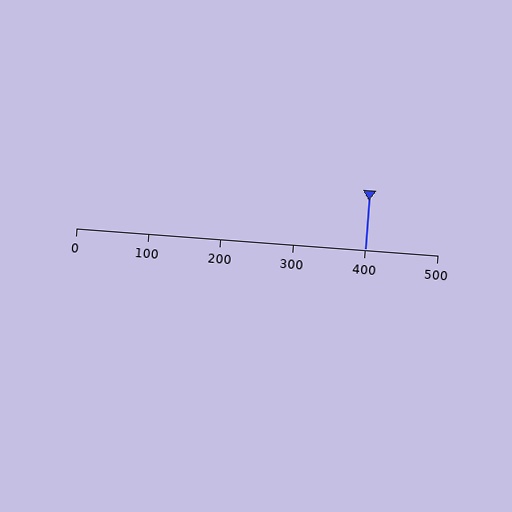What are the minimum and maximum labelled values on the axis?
The axis runs from 0 to 500.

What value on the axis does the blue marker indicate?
The marker indicates approximately 400.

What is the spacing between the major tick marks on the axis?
The major ticks are spaced 100 apart.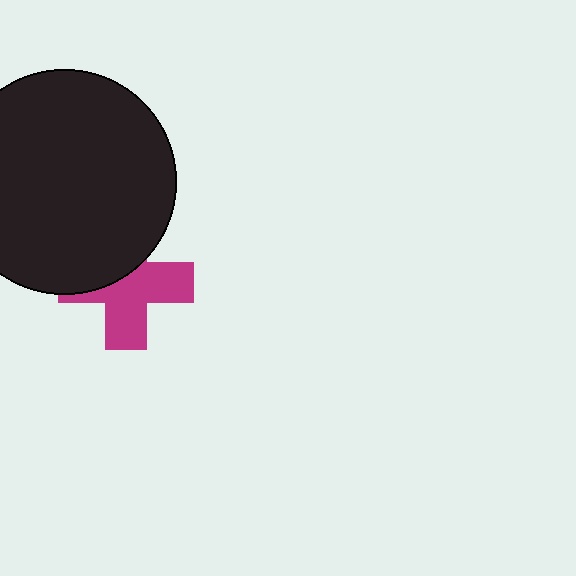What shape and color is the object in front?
The object in front is a black circle.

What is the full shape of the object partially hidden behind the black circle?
The partially hidden object is a magenta cross.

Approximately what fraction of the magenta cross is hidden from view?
Roughly 42% of the magenta cross is hidden behind the black circle.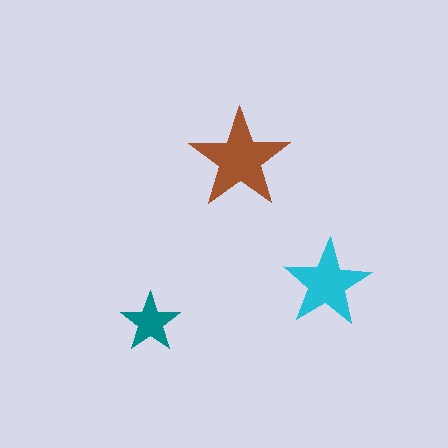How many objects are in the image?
There are 3 objects in the image.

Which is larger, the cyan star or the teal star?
The cyan one.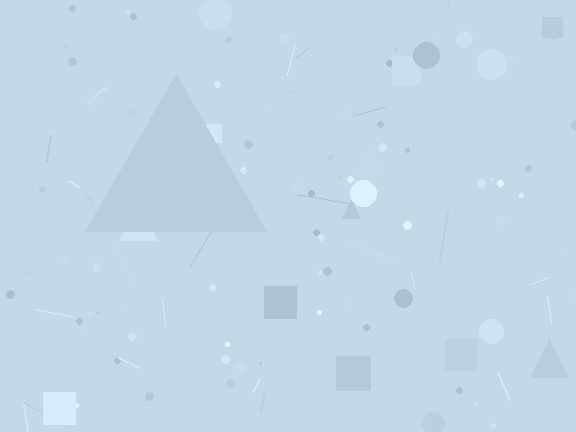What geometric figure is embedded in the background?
A triangle is embedded in the background.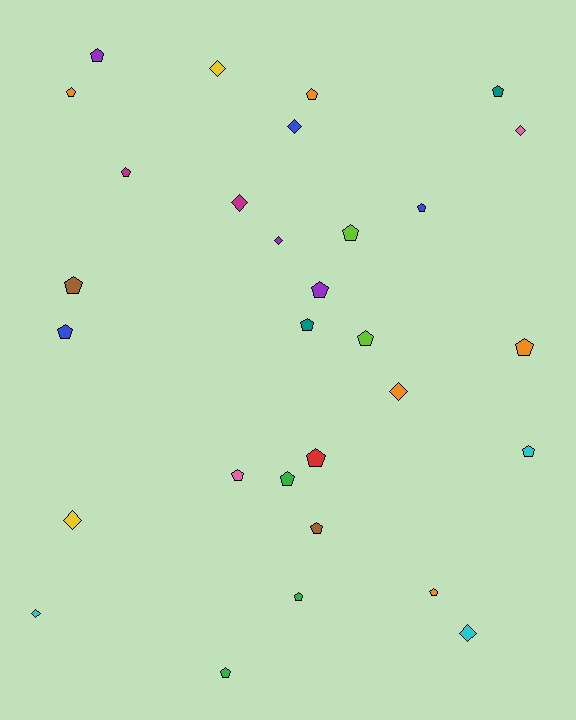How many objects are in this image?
There are 30 objects.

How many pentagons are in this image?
There are 21 pentagons.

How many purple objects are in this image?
There are 3 purple objects.